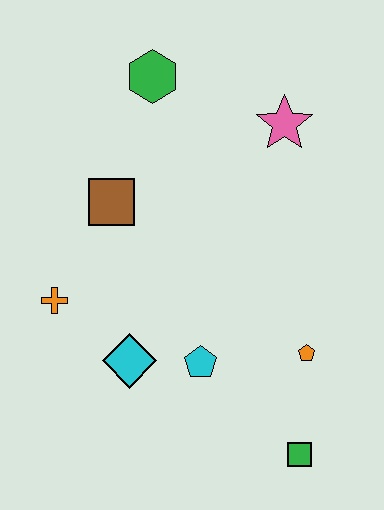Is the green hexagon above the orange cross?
Yes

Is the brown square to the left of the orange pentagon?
Yes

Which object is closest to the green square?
The orange pentagon is closest to the green square.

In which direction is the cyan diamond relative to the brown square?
The cyan diamond is below the brown square.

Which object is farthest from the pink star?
The green square is farthest from the pink star.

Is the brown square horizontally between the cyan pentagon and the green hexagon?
No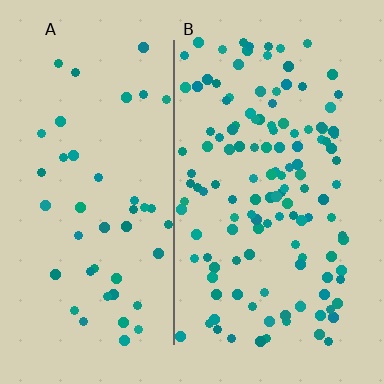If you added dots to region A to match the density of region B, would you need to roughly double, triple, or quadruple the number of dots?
Approximately triple.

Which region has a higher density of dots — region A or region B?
B (the right).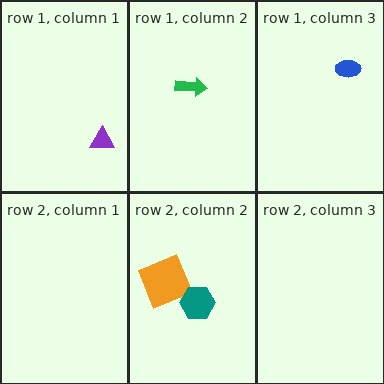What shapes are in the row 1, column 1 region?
The purple triangle.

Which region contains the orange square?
The row 2, column 2 region.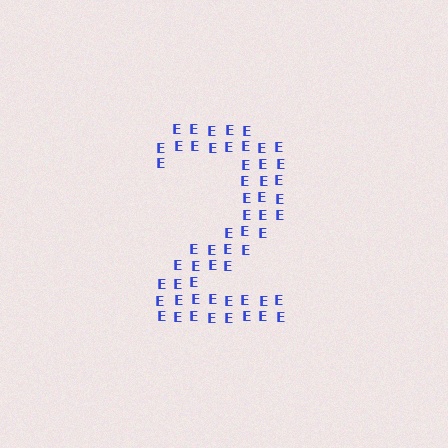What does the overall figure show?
The overall figure shows the digit 2.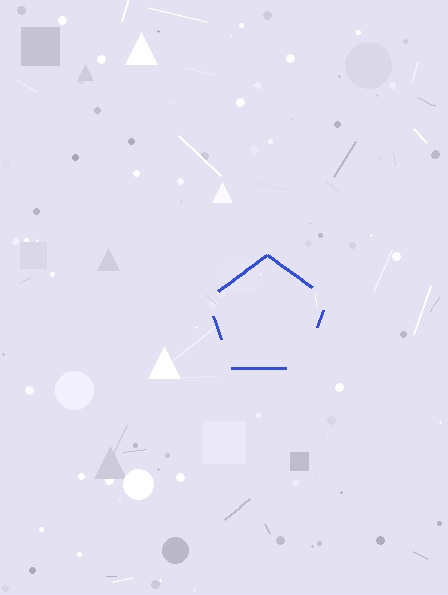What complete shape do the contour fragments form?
The contour fragments form a pentagon.